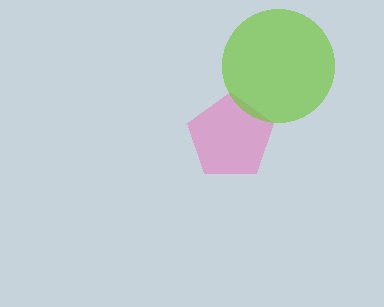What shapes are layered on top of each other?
The layered shapes are: a pink pentagon, a lime circle.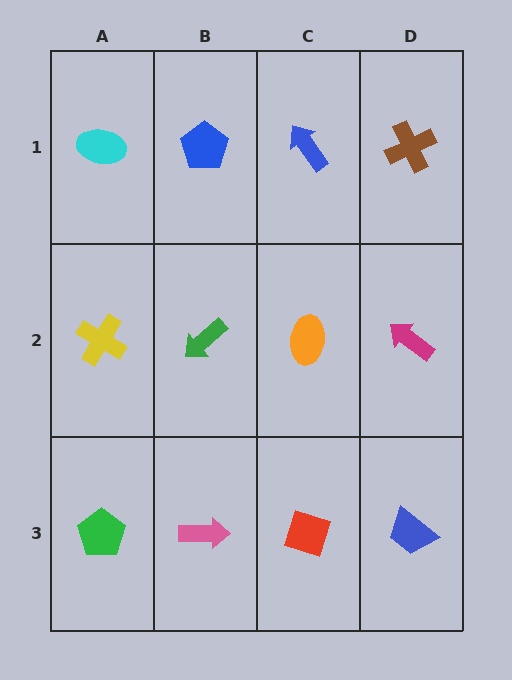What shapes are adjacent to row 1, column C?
An orange ellipse (row 2, column C), a blue pentagon (row 1, column B), a brown cross (row 1, column D).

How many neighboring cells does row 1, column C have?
3.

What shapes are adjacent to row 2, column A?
A cyan ellipse (row 1, column A), a green pentagon (row 3, column A), a green arrow (row 2, column B).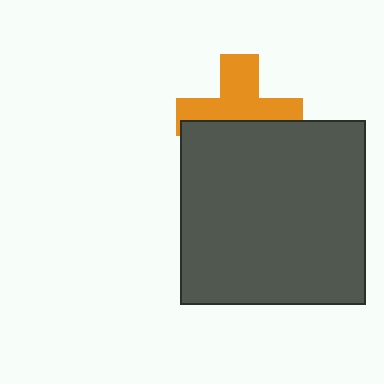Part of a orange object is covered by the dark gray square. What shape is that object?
It is a cross.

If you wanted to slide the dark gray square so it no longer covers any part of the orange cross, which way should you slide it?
Slide it down — that is the most direct way to separate the two shapes.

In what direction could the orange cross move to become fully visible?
The orange cross could move up. That would shift it out from behind the dark gray square entirely.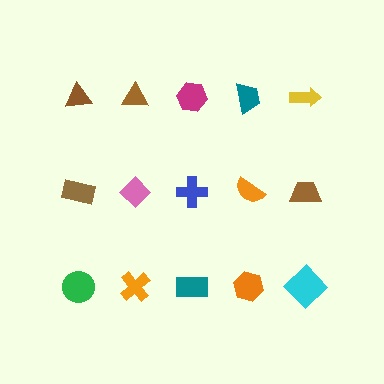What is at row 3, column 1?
A green circle.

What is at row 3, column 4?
An orange hexagon.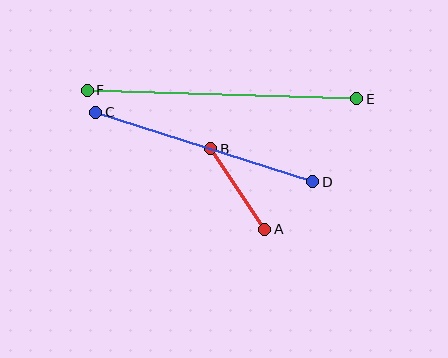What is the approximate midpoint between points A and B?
The midpoint is at approximately (238, 189) pixels.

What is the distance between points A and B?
The distance is approximately 97 pixels.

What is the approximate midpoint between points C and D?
The midpoint is at approximately (204, 147) pixels.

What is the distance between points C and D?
The distance is approximately 228 pixels.